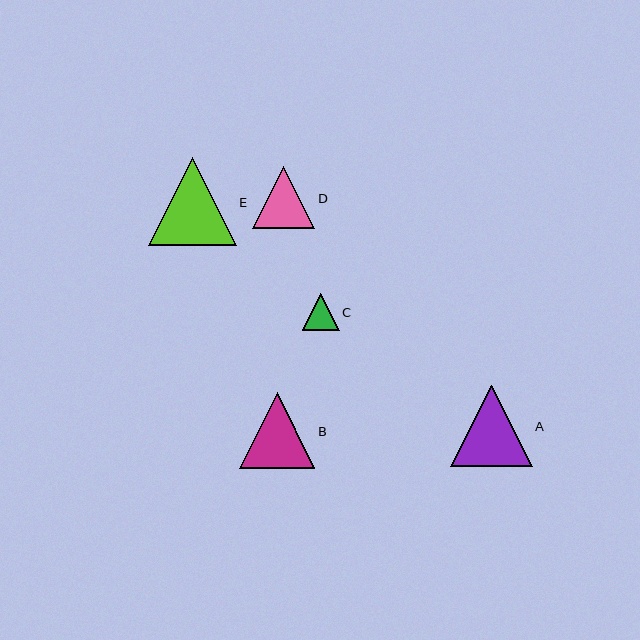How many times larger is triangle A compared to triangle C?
Triangle A is approximately 2.2 times the size of triangle C.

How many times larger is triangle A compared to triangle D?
Triangle A is approximately 1.3 times the size of triangle D.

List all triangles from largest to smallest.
From largest to smallest: E, A, B, D, C.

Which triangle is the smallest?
Triangle C is the smallest with a size of approximately 37 pixels.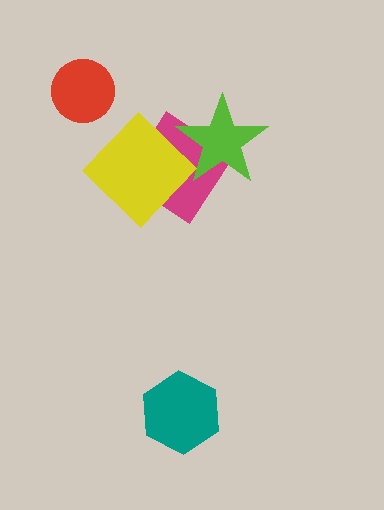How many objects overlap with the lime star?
1 object overlaps with the lime star.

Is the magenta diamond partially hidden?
Yes, it is partially covered by another shape.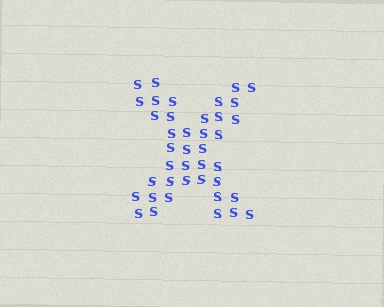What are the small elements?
The small elements are letter S's.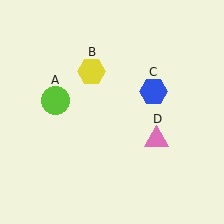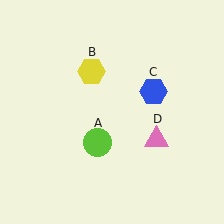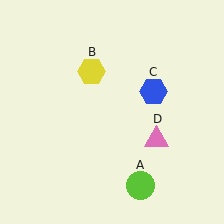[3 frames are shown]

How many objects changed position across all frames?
1 object changed position: lime circle (object A).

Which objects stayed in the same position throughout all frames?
Yellow hexagon (object B) and blue hexagon (object C) and pink triangle (object D) remained stationary.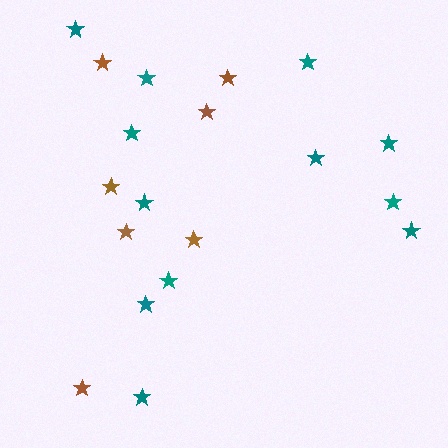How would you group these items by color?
There are 2 groups: one group of brown stars (7) and one group of teal stars (12).